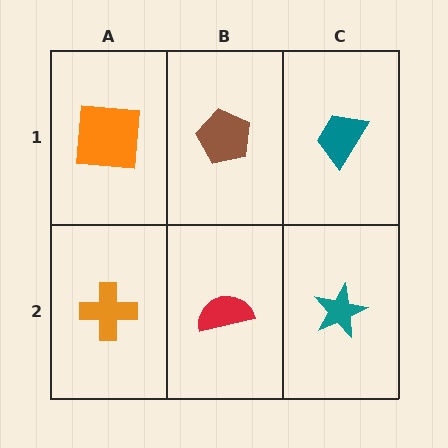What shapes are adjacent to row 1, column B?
A red semicircle (row 2, column B), an orange square (row 1, column A), a teal trapezoid (row 1, column C).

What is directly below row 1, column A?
An orange cross.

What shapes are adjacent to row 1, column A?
An orange cross (row 2, column A), a brown pentagon (row 1, column B).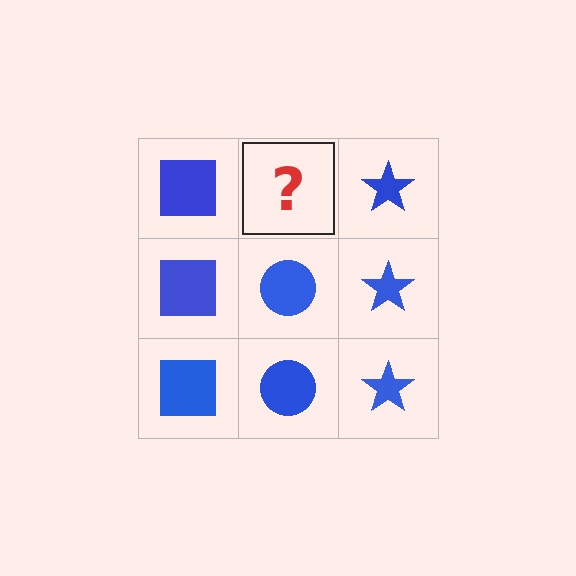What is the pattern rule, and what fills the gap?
The rule is that each column has a consistent shape. The gap should be filled with a blue circle.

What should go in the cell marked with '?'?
The missing cell should contain a blue circle.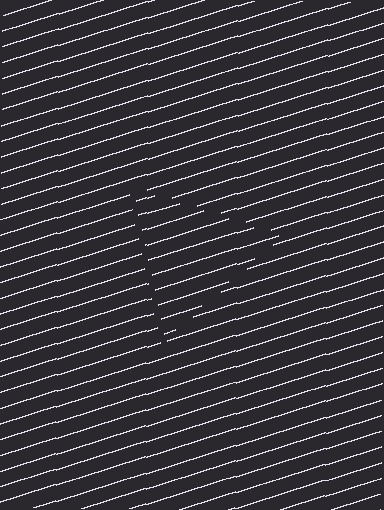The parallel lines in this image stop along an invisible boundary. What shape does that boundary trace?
An illusory triangle. The interior of the shape contains the same grating, shifted by half a period — the contour is defined by the phase discontinuity where line-ends from the inner and outer gratings abut.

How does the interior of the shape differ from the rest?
The interior of the shape contains the same grating, shifted by half a period — the contour is defined by the phase discontinuity where line-ends from the inner and outer gratings abut.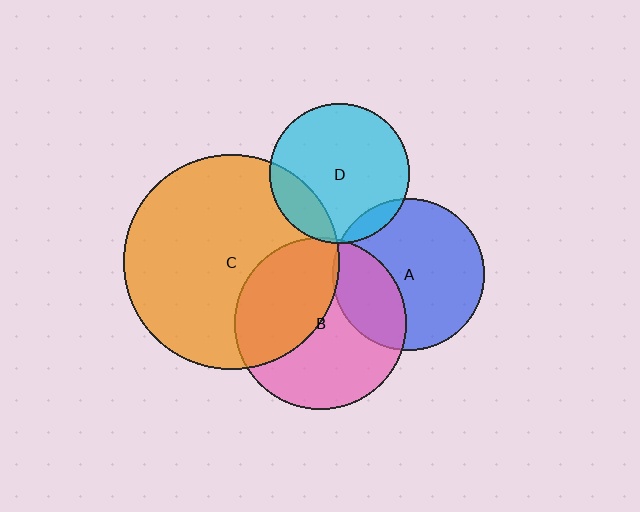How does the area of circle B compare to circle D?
Approximately 1.5 times.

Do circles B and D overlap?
Yes.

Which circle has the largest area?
Circle C (orange).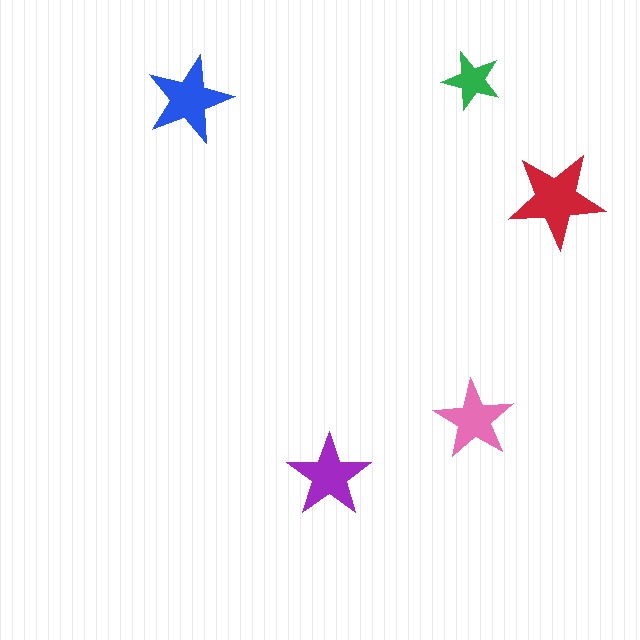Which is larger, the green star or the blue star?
The blue one.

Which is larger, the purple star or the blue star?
The blue one.